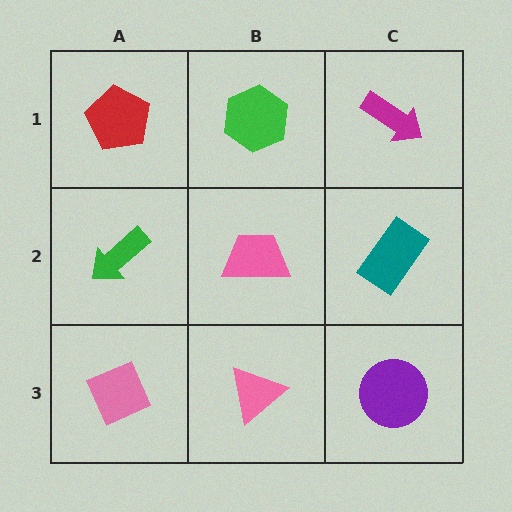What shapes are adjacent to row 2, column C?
A magenta arrow (row 1, column C), a purple circle (row 3, column C), a pink trapezoid (row 2, column B).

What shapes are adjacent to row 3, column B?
A pink trapezoid (row 2, column B), a pink diamond (row 3, column A), a purple circle (row 3, column C).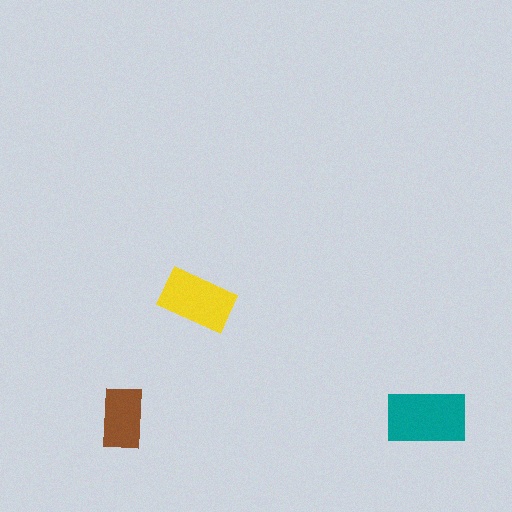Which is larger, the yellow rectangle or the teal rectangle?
The teal one.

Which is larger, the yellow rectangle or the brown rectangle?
The yellow one.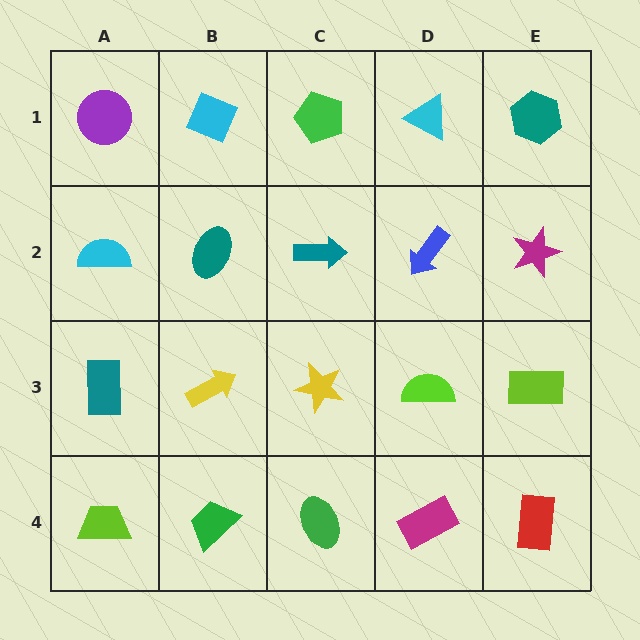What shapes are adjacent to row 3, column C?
A teal arrow (row 2, column C), a green ellipse (row 4, column C), a yellow arrow (row 3, column B), a lime semicircle (row 3, column D).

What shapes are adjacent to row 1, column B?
A teal ellipse (row 2, column B), a purple circle (row 1, column A), a green pentagon (row 1, column C).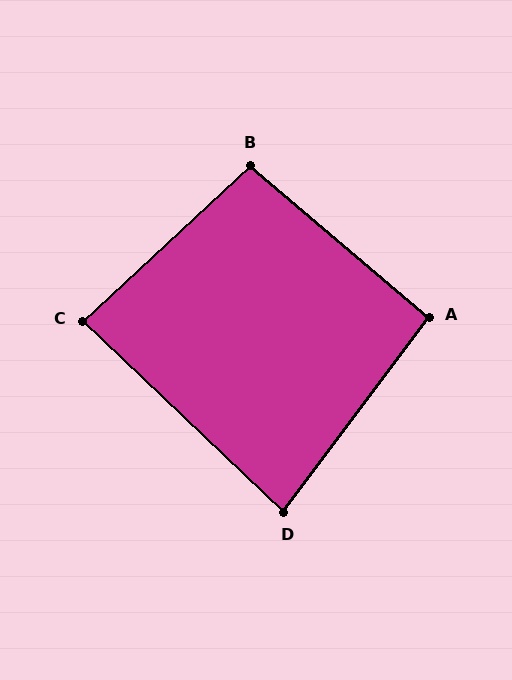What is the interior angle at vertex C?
Approximately 86 degrees (approximately right).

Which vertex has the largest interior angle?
B, at approximately 97 degrees.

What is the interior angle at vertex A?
Approximately 94 degrees (approximately right).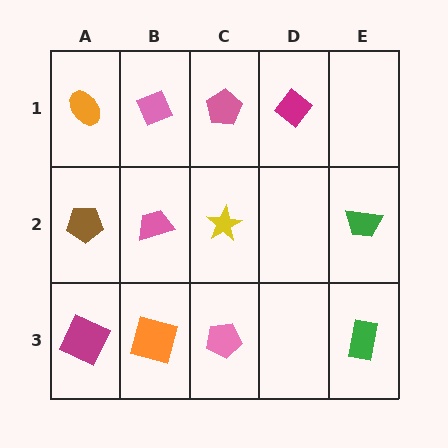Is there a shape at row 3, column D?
No, that cell is empty.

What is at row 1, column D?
A magenta diamond.